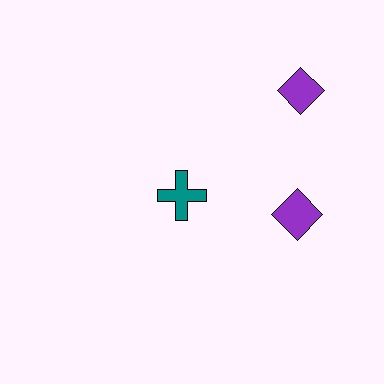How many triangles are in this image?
There are no triangles.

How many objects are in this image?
There are 3 objects.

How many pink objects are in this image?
There are no pink objects.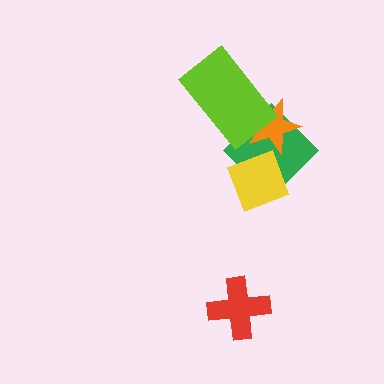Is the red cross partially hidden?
No, no other shape covers it.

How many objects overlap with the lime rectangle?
2 objects overlap with the lime rectangle.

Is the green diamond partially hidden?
Yes, it is partially covered by another shape.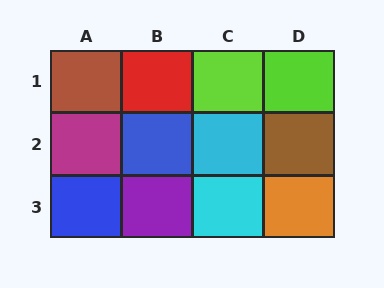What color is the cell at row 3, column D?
Orange.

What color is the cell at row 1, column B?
Red.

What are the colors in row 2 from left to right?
Magenta, blue, cyan, brown.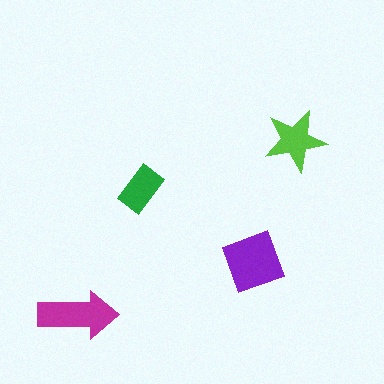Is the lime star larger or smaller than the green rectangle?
Larger.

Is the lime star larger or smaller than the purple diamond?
Smaller.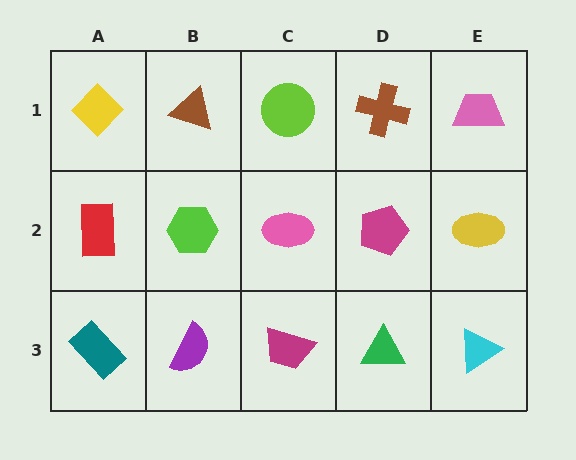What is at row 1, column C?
A lime circle.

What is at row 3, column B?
A purple semicircle.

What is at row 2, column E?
A yellow ellipse.